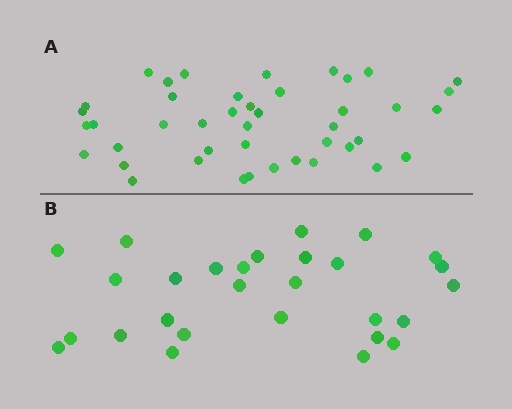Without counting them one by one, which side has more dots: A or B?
Region A (the top region) has more dots.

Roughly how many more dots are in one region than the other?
Region A has approximately 15 more dots than region B.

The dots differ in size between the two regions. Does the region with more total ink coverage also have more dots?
No. Region B has more total ink coverage because its dots are larger, but region A actually contains more individual dots. Total area can be misleading — the number of items is what matters here.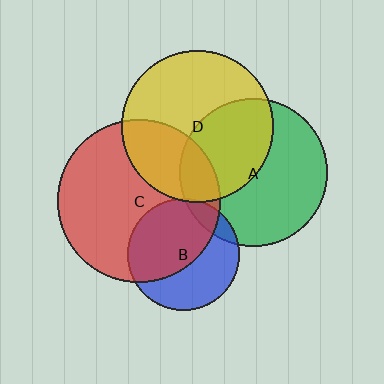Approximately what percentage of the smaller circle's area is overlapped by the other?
Approximately 40%.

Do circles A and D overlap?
Yes.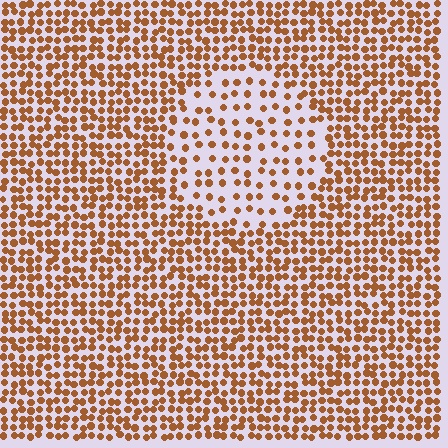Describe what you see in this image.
The image contains small brown elements arranged at two different densities. A circle-shaped region is visible where the elements are less densely packed than the surrounding area.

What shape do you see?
I see a circle.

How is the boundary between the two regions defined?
The boundary is defined by a change in element density (approximately 2.1x ratio). All elements are the same color, size, and shape.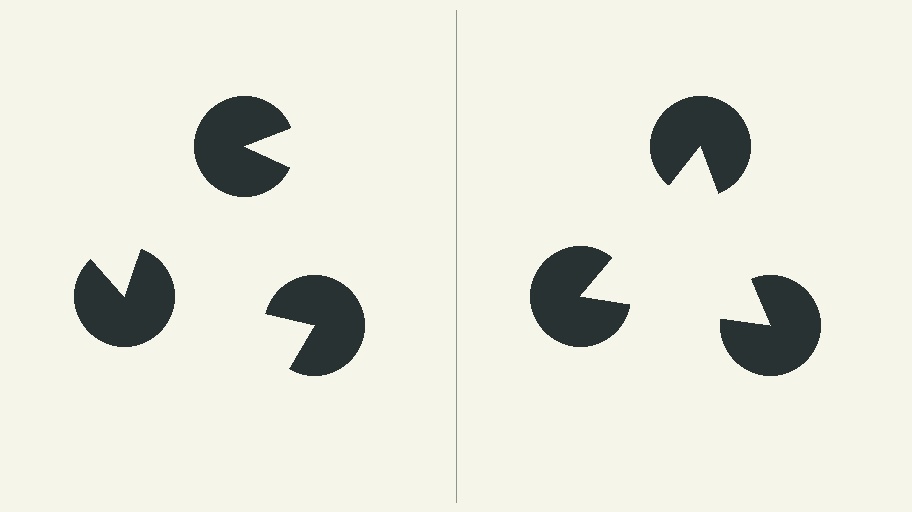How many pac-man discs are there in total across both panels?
6 — 3 on each side.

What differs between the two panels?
The pac-man discs are positioned identically on both sides; only the wedge orientations differ. On the right they align to a triangle; on the left they are misaligned.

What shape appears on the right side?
An illusory triangle.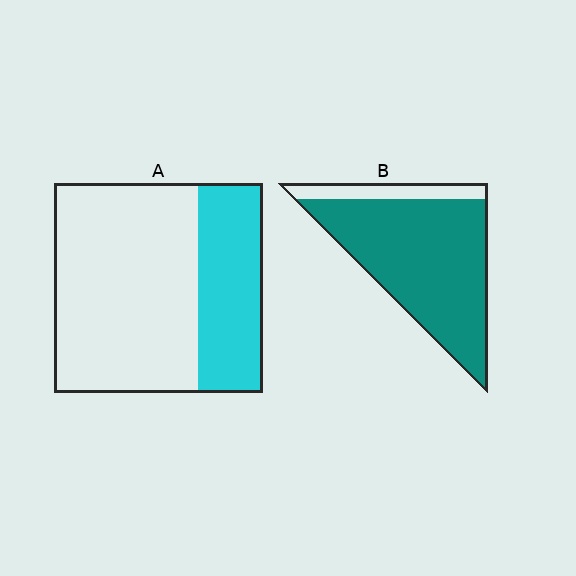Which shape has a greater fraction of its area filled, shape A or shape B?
Shape B.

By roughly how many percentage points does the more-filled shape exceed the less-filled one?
By roughly 55 percentage points (B over A).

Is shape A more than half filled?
No.